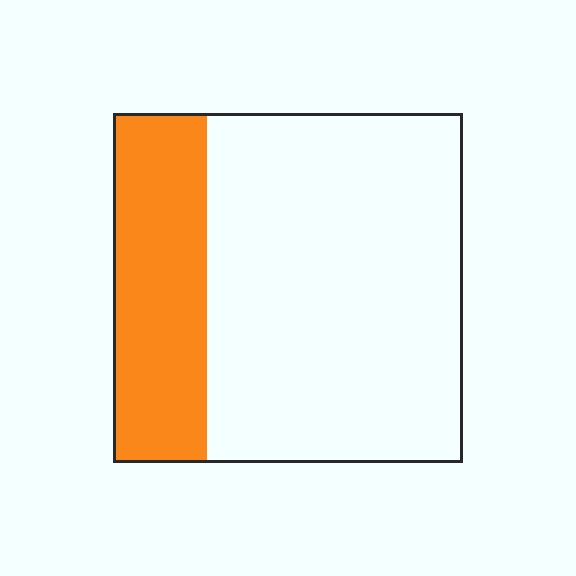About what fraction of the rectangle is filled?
About one quarter (1/4).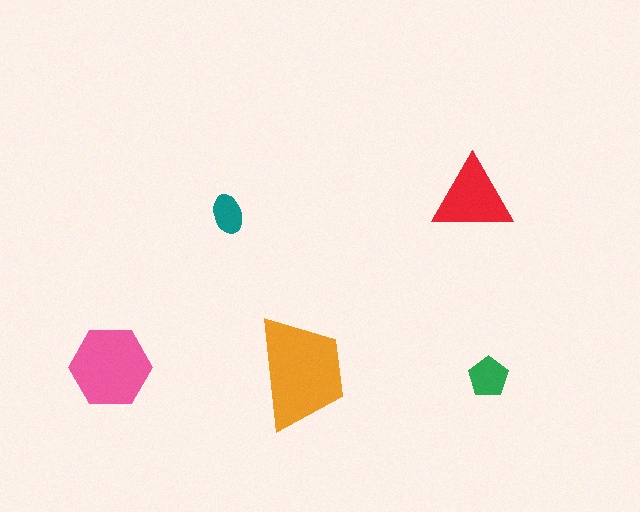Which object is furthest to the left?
The pink hexagon is leftmost.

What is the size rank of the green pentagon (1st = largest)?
4th.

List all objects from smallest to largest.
The teal ellipse, the green pentagon, the red triangle, the pink hexagon, the orange trapezoid.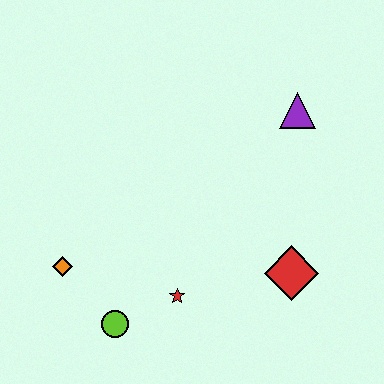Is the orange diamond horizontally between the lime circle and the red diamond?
No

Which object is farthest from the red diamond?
The orange diamond is farthest from the red diamond.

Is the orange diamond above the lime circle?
Yes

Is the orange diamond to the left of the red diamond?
Yes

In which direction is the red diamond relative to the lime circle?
The red diamond is to the right of the lime circle.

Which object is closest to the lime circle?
The red star is closest to the lime circle.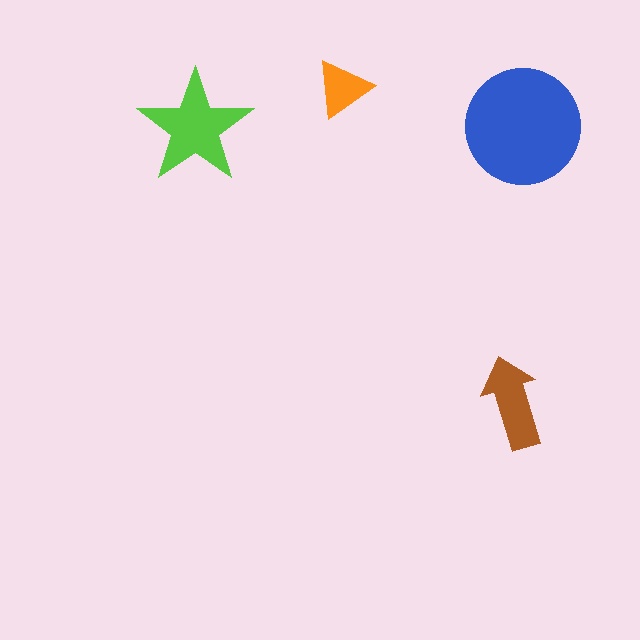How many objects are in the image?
There are 4 objects in the image.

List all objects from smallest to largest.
The orange triangle, the brown arrow, the lime star, the blue circle.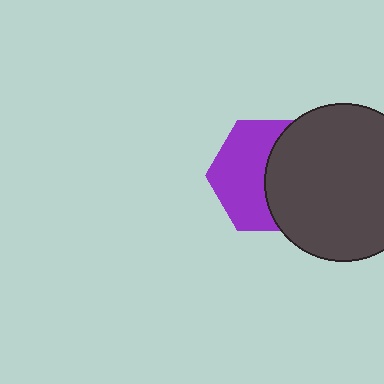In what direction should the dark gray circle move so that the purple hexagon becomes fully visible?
The dark gray circle should move right. That is the shortest direction to clear the overlap and leave the purple hexagon fully visible.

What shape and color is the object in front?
The object in front is a dark gray circle.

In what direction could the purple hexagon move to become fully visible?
The purple hexagon could move left. That would shift it out from behind the dark gray circle entirely.